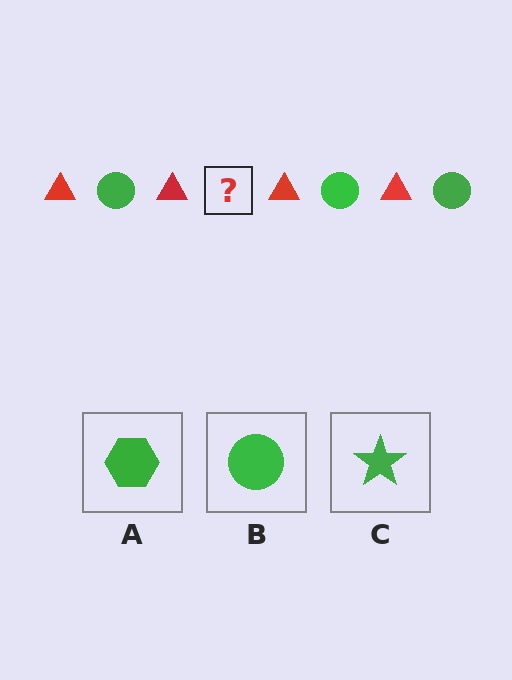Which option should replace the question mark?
Option B.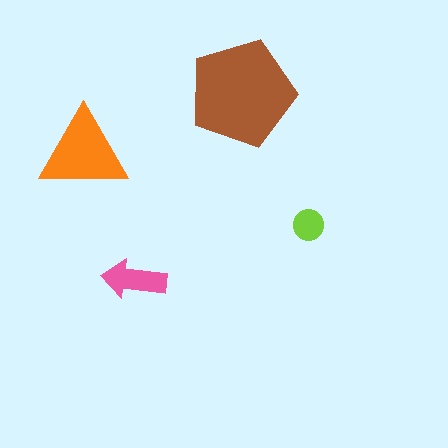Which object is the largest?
The brown pentagon.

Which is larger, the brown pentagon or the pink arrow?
The brown pentagon.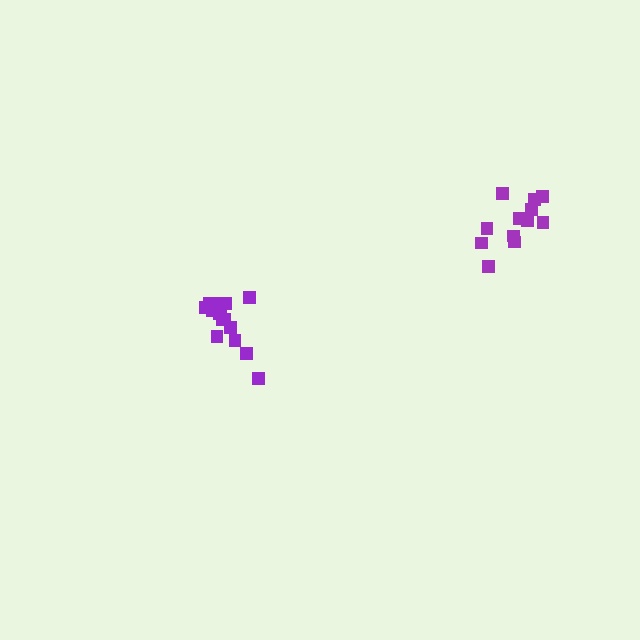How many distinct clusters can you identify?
There are 2 distinct clusters.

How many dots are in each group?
Group 1: 16 dots, Group 2: 12 dots (28 total).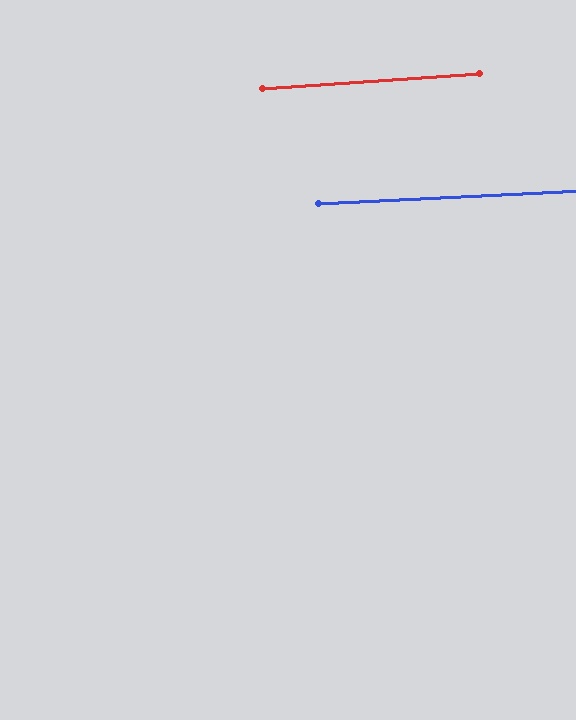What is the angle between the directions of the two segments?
Approximately 1 degree.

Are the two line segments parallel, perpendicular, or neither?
Parallel — their directions differ by only 1.0°.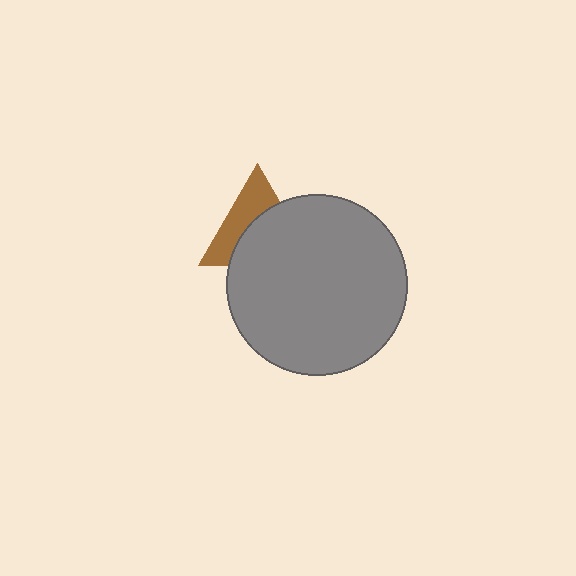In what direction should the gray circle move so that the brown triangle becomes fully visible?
The gray circle should move down. That is the shortest direction to clear the overlap and leave the brown triangle fully visible.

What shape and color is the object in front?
The object in front is a gray circle.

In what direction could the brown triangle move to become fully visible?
The brown triangle could move up. That would shift it out from behind the gray circle entirely.